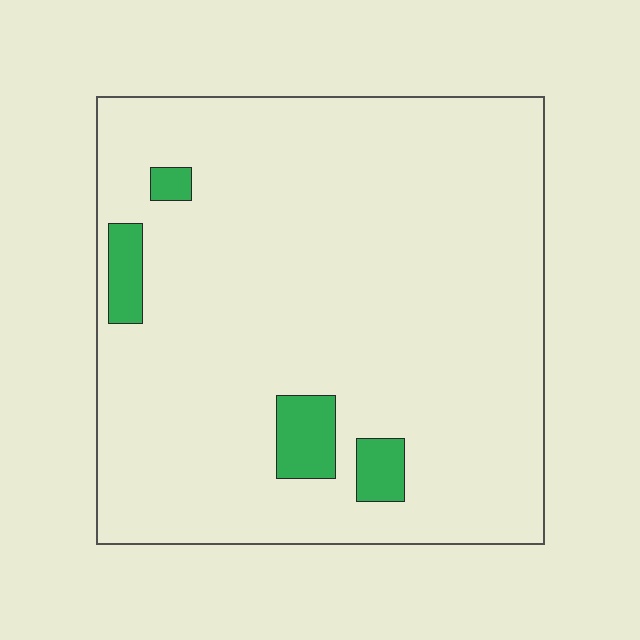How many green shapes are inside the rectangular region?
4.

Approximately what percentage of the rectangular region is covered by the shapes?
Approximately 5%.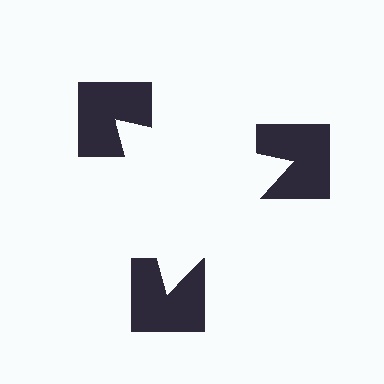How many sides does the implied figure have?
3 sides.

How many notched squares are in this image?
There are 3 — one at each vertex of the illusory triangle.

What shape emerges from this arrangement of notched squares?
An illusory triangle — its edges are inferred from the aligned wedge cuts in the notched squares, not physically drawn.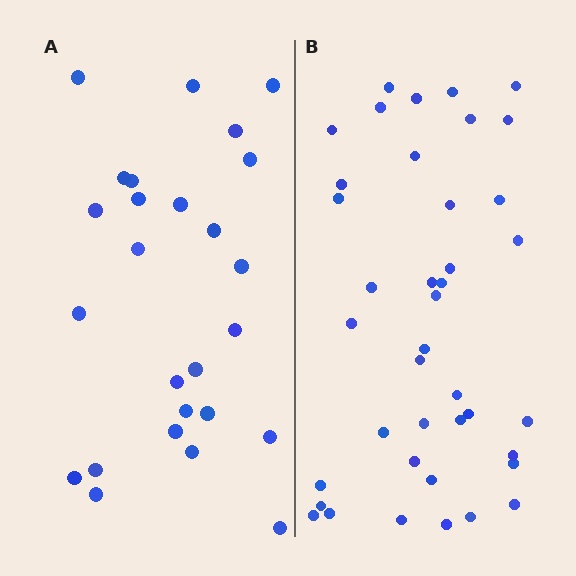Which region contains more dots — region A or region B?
Region B (the right region) has more dots.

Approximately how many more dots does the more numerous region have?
Region B has approximately 15 more dots than region A.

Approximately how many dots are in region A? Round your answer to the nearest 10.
About 30 dots. (The exact count is 26, which rounds to 30.)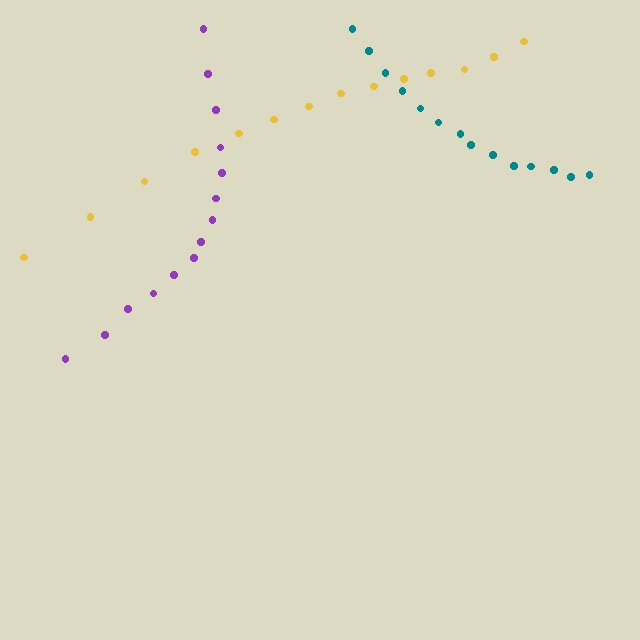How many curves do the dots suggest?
There are 3 distinct paths.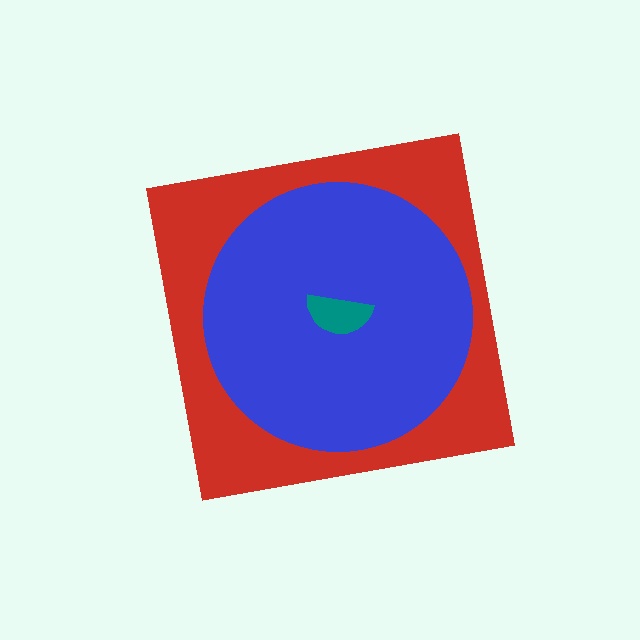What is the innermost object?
The teal semicircle.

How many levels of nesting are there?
3.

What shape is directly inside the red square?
The blue circle.